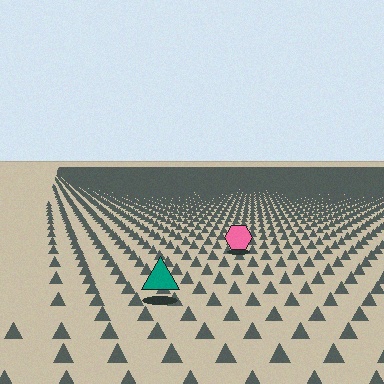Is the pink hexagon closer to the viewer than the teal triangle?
No. The teal triangle is closer — you can tell from the texture gradient: the ground texture is coarser near it.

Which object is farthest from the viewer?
The pink hexagon is farthest from the viewer. It appears smaller and the ground texture around it is denser.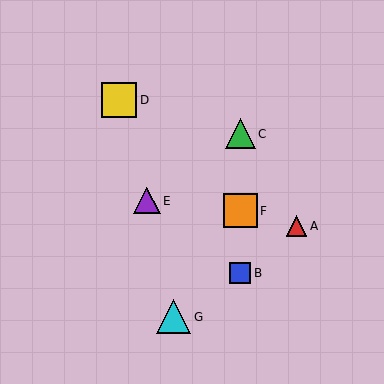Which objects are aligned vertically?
Objects B, C, F are aligned vertically.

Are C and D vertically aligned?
No, C is at x≈240 and D is at x≈119.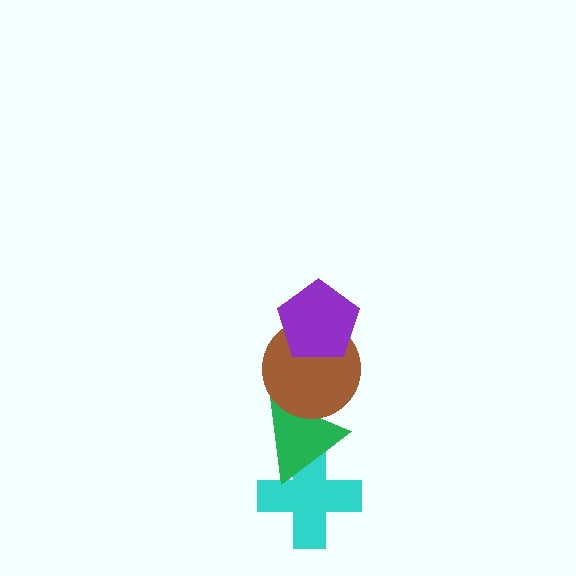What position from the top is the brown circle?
The brown circle is 2nd from the top.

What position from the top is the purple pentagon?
The purple pentagon is 1st from the top.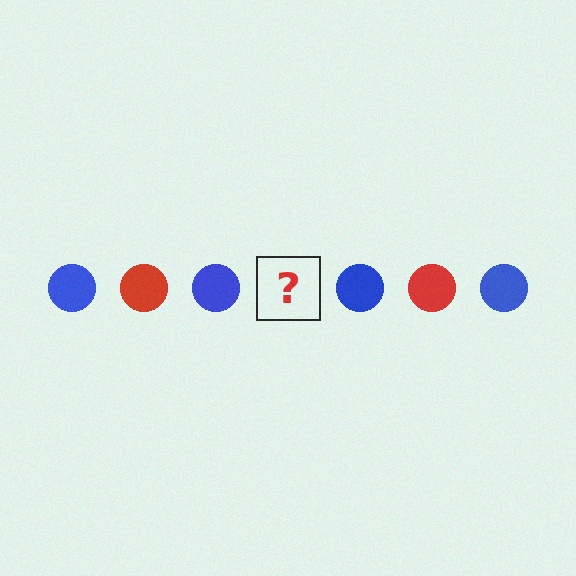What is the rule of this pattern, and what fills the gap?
The rule is that the pattern cycles through blue, red circles. The gap should be filled with a red circle.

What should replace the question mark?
The question mark should be replaced with a red circle.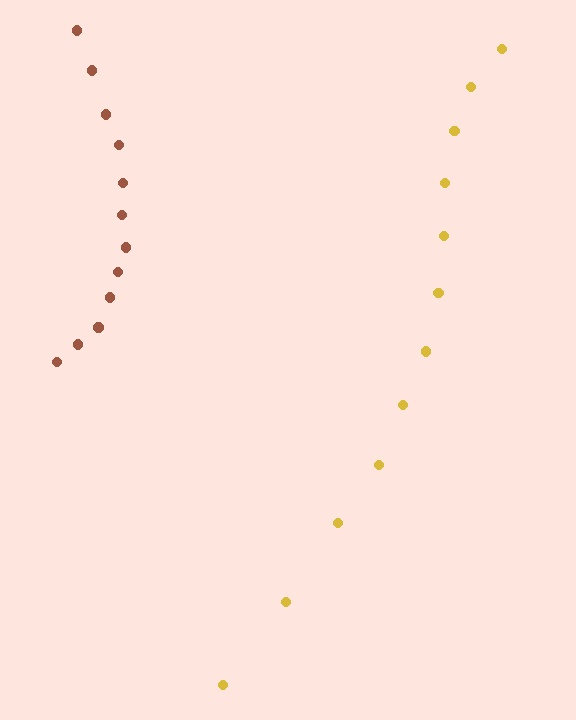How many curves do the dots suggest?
There are 2 distinct paths.